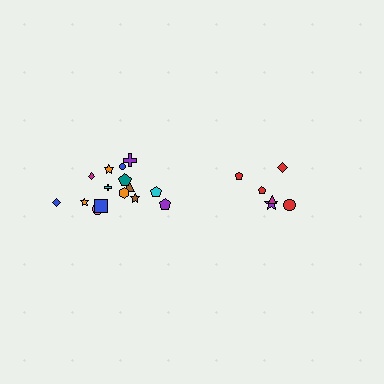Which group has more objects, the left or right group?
The left group.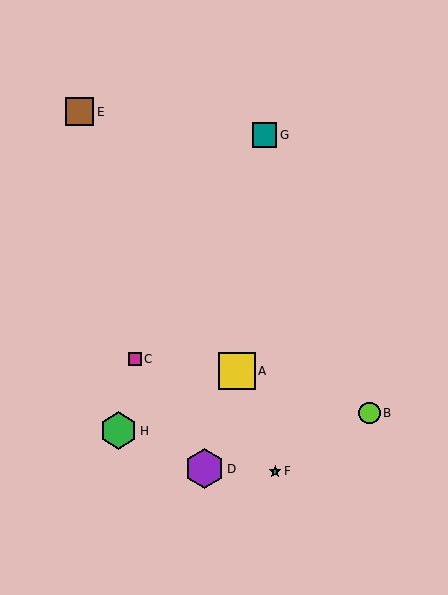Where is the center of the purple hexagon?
The center of the purple hexagon is at (204, 469).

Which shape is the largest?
The purple hexagon (labeled D) is the largest.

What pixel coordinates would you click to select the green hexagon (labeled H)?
Click at (119, 431) to select the green hexagon H.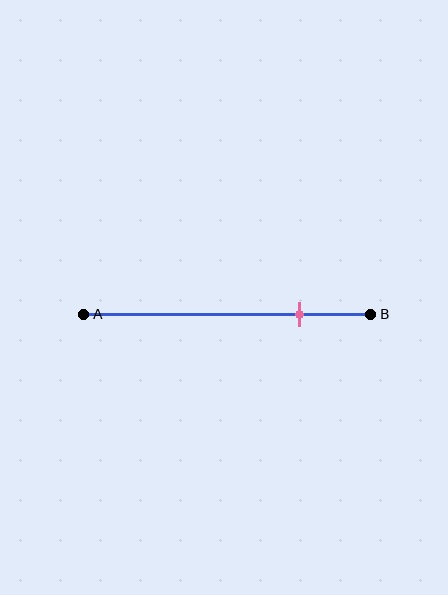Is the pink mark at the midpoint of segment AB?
No, the mark is at about 75% from A, not at the 50% midpoint.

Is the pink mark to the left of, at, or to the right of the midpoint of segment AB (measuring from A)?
The pink mark is to the right of the midpoint of segment AB.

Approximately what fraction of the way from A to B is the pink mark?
The pink mark is approximately 75% of the way from A to B.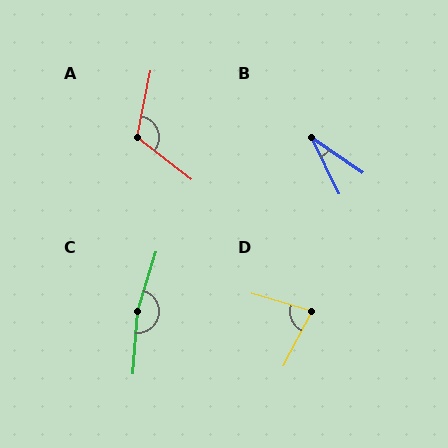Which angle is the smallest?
B, at approximately 29 degrees.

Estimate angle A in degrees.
Approximately 117 degrees.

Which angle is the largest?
C, at approximately 168 degrees.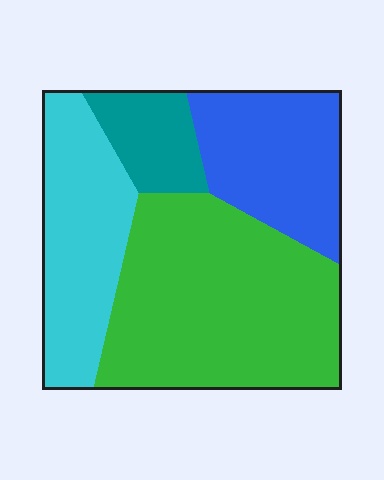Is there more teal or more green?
Green.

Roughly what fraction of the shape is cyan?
Cyan takes up about one quarter (1/4) of the shape.